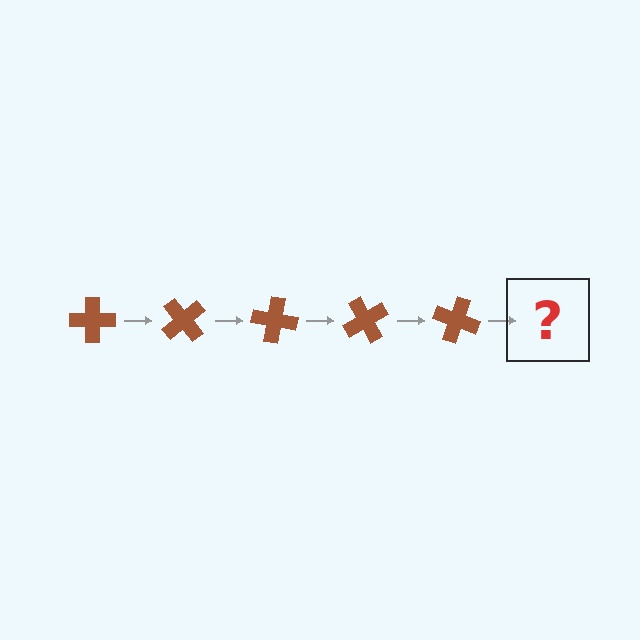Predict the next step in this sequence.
The next step is a brown cross rotated 250 degrees.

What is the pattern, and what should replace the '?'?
The pattern is that the cross rotates 50 degrees each step. The '?' should be a brown cross rotated 250 degrees.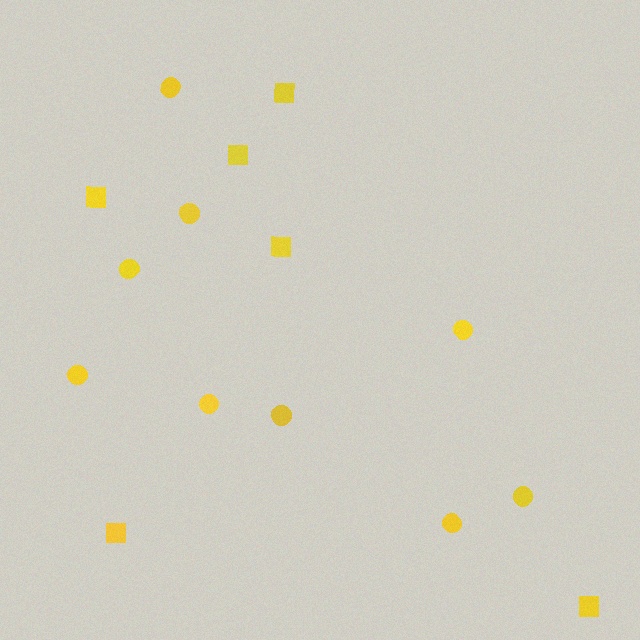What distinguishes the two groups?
There are 2 groups: one group of circles (9) and one group of squares (6).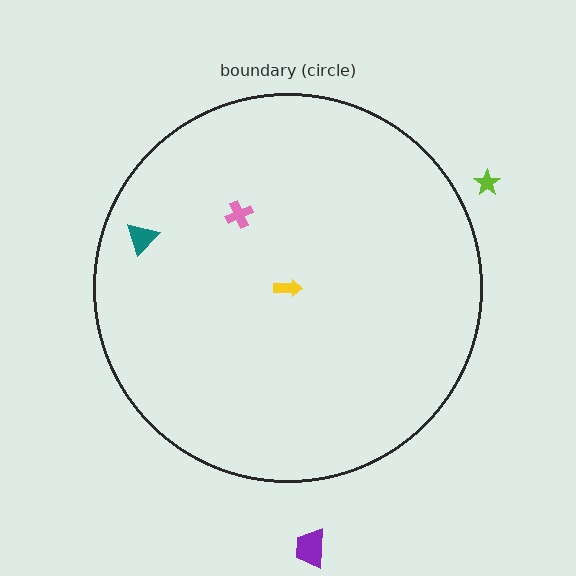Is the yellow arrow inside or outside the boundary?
Inside.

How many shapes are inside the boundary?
3 inside, 2 outside.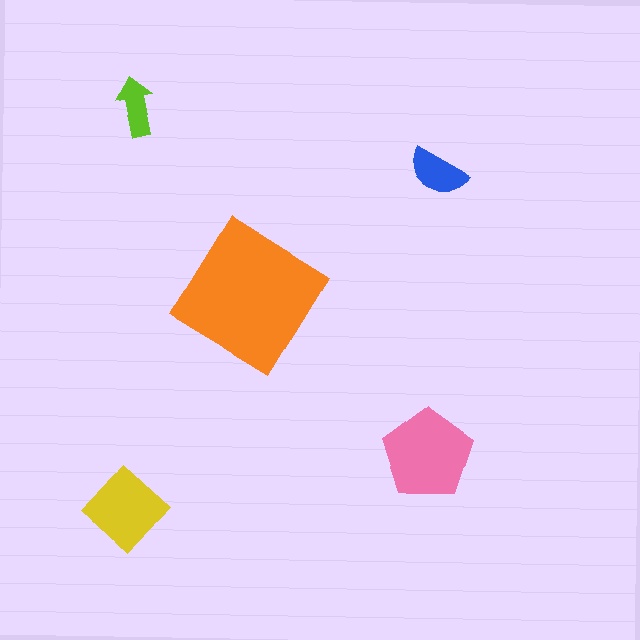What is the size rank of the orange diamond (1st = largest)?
1st.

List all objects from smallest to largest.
The lime arrow, the blue semicircle, the yellow diamond, the pink pentagon, the orange diamond.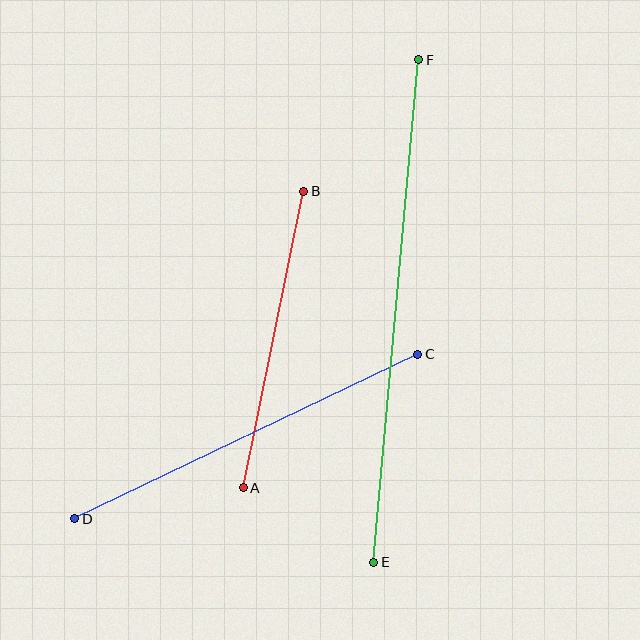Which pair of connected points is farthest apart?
Points E and F are farthest apart.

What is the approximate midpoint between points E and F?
The midpoint is at approximately (396, 311) pixels.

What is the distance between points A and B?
The distance is approximately 303 pixels.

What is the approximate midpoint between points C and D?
The midpoint is at approximately (246, 437) pixels.